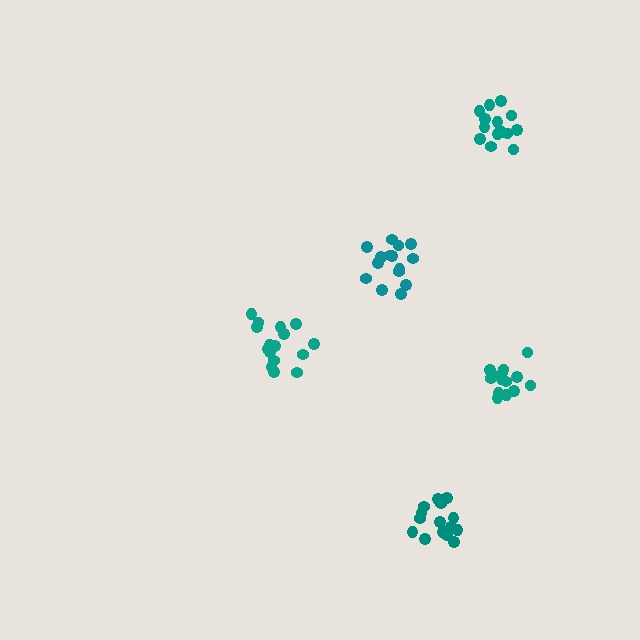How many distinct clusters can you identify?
There are 5 distinct clusters.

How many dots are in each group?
Group 1: 16 dots, Group 2: 15 dots, Group 3: 14 dots, Group 4: 15 dots, Group 5: 14 dots (74 total).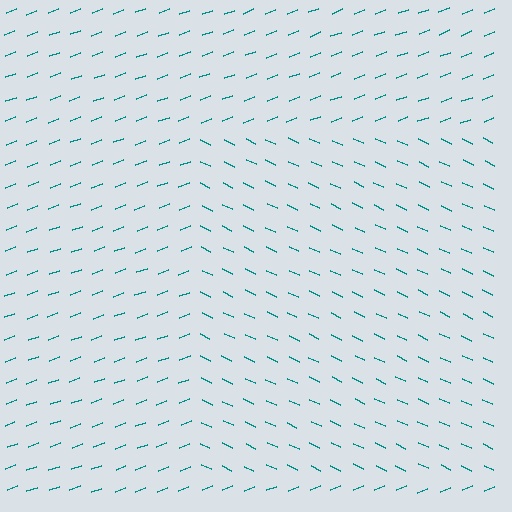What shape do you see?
I see a rectangle.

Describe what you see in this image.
The image is filled with small teal line segments. A rectangle region in the image has lines oriented differently from the surrounding lines, creating a visible texture boundary.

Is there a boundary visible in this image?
Yes, there is a texture boundary formed by a change in line orientation.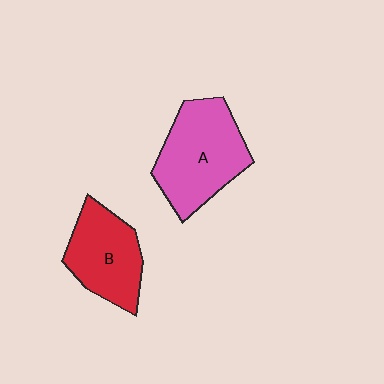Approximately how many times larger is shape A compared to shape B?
Approximately 1.3 times.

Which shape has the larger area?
Shape A (pink).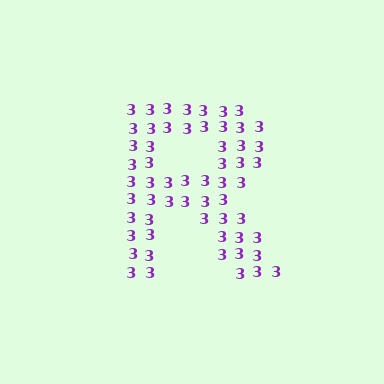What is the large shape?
The large shape is the letter R.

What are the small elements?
The small elements are digit 3's.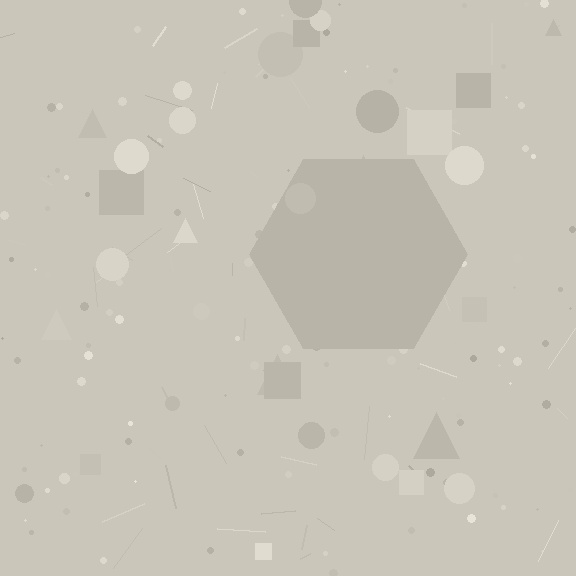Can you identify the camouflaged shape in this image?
The camouflaged shape is a hexagon.